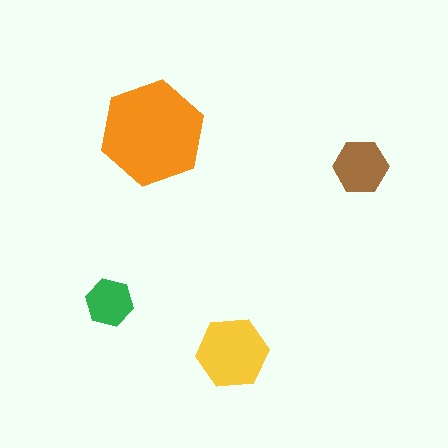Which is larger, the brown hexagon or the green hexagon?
The brown one.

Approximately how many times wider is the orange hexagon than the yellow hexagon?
About 1.5 times wider.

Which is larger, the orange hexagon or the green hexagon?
The orange one.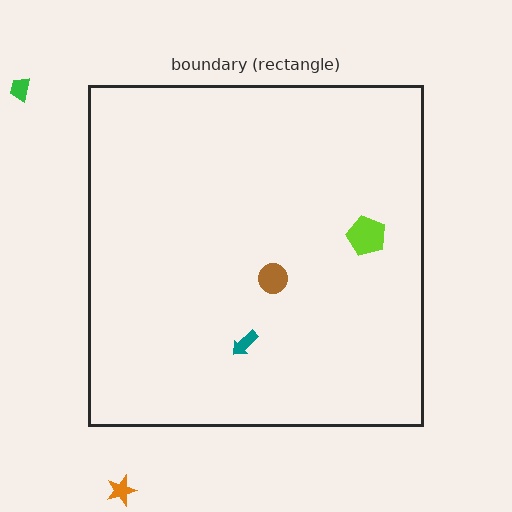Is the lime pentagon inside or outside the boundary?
Inside.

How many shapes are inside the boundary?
3 inside, 2 outside.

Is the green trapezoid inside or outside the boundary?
Outside.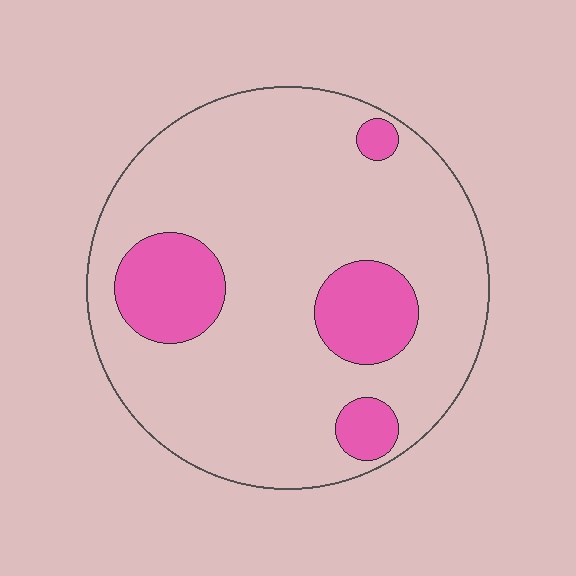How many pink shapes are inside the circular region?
4.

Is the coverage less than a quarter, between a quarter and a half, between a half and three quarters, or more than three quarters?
Less than a quarter.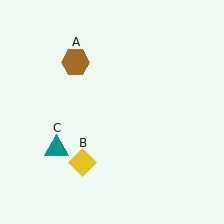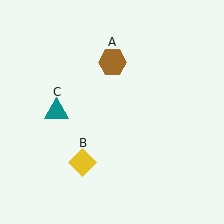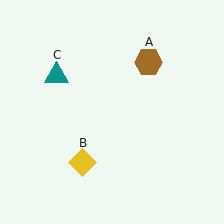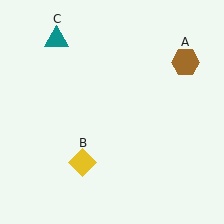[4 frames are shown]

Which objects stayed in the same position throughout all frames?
Yellow diamond (object B) remained stationary.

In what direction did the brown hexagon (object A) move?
The brown hexagon (object A) moved right.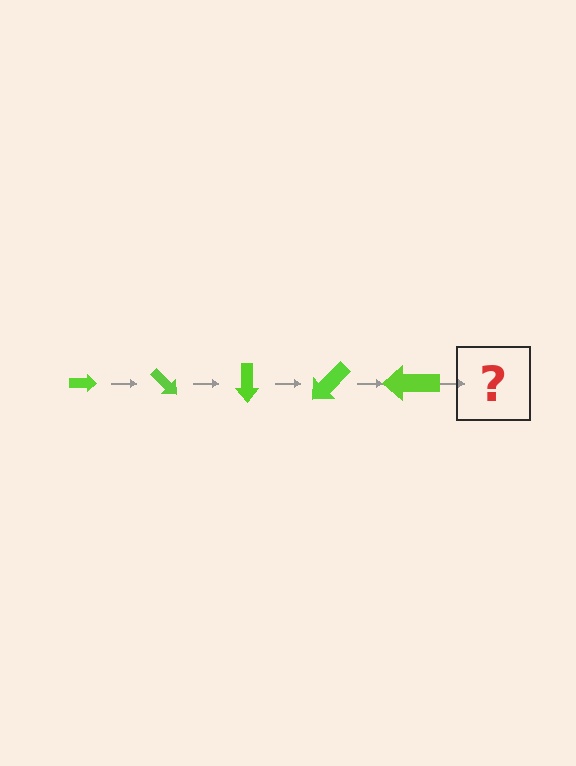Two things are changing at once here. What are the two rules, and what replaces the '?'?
The two rules are that the arrow grows larger each step and it rotates 45 degrees each step. The '?' should be an arrow, larger than the previous one and rotated 225 degrees from the start.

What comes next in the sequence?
The next element should be an arrow, larger than the previous one and rotated 225 degrees from the start.